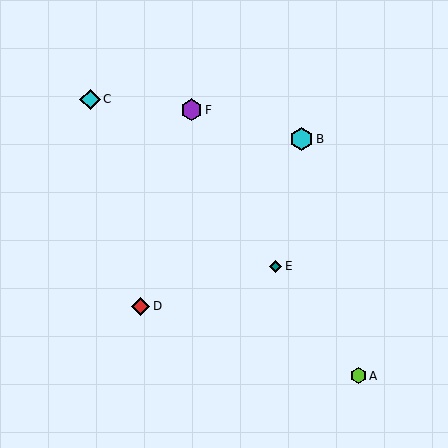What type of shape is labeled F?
Shape F is a purple hexagon.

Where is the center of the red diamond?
The center of the red diamond is at (141, 306).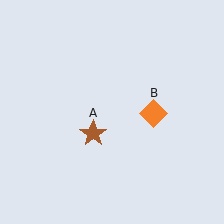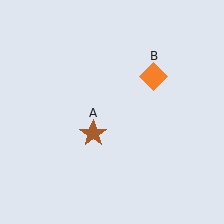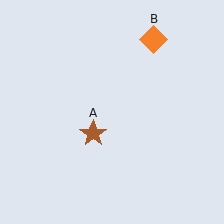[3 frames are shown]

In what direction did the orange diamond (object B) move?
The orange diamond (object B) moved up.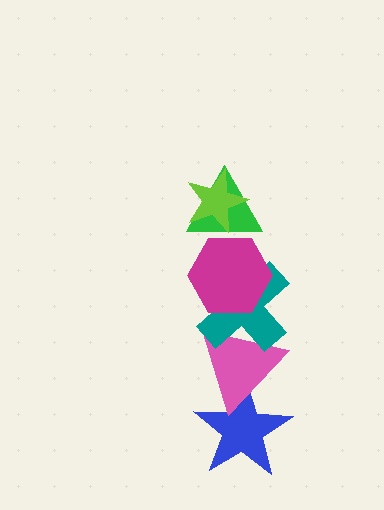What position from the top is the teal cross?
The teal cross is 4th from the top.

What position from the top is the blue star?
The blue star is 6th from the top.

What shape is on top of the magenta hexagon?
The green triangle is on top of the magenta hexagon.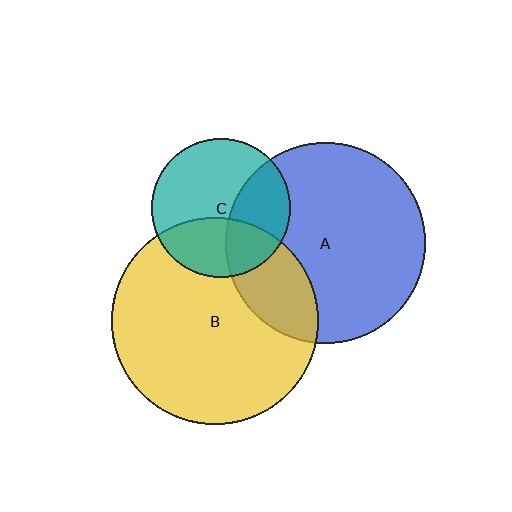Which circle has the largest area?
Circle B (yellow).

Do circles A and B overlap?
Yes.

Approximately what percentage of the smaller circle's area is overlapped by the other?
Approximately 25%.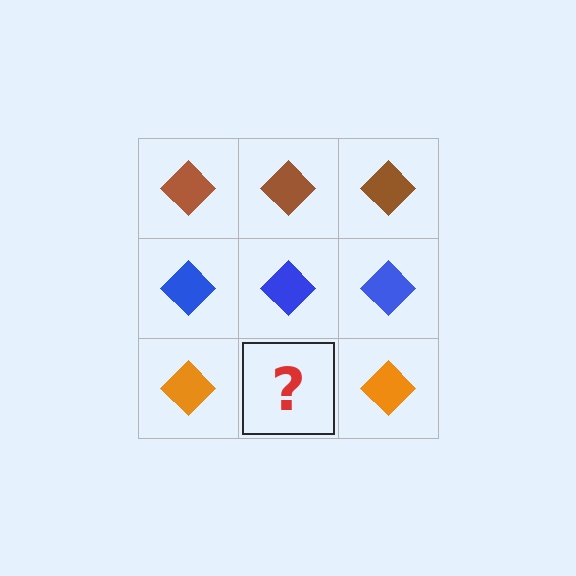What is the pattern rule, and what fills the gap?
The rule is that each row has a consistent color. The gap should be filled with an orange diamond.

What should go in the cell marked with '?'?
The missing cell should contain an orange diamond.